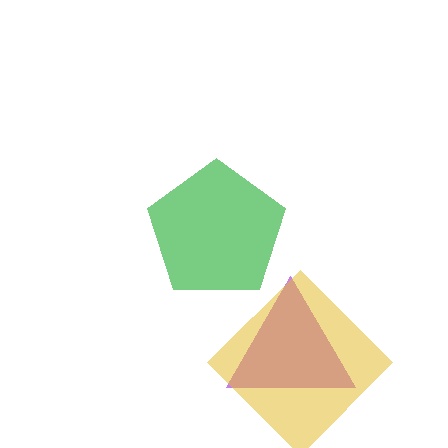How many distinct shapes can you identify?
There are 3 distinct shapes: a green pentagon, a purple triangle, a yellow diamond.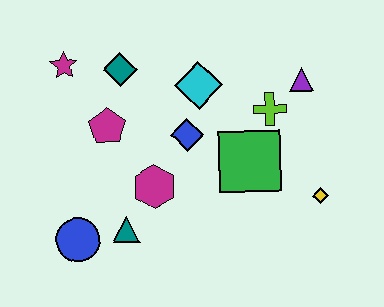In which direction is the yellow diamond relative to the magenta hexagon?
The yellow diamond is to the right of the magenta hexagon.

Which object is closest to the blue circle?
The teal triangle is closest to the blue circle.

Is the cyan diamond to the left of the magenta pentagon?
No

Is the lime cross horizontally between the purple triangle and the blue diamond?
Yes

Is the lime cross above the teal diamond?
No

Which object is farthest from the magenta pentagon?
The yellow diamond is farthest from the magenta pentagon.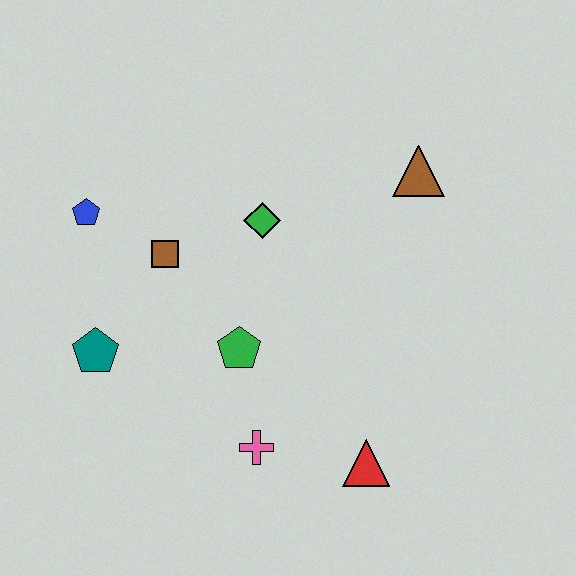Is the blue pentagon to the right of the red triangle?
No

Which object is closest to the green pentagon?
The pink cross is closest to the green pentagon.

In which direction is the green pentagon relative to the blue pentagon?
The green pentagon is to the right of the blue pentagon.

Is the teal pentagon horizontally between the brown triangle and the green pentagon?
No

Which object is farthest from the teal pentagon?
The brown triangle is farthest from the teal pentagon.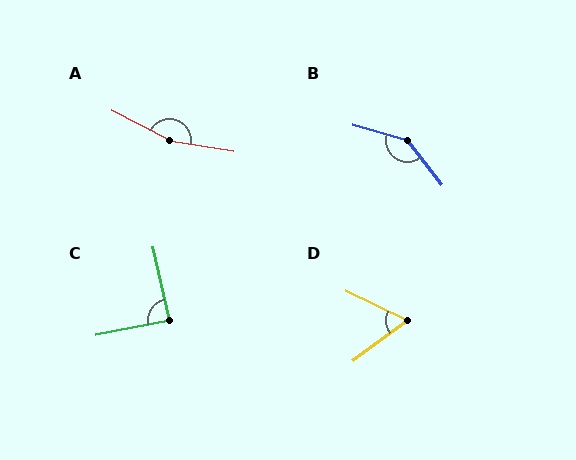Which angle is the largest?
A, at approximately 162 degrees.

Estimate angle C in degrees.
Approximately 89 degrees.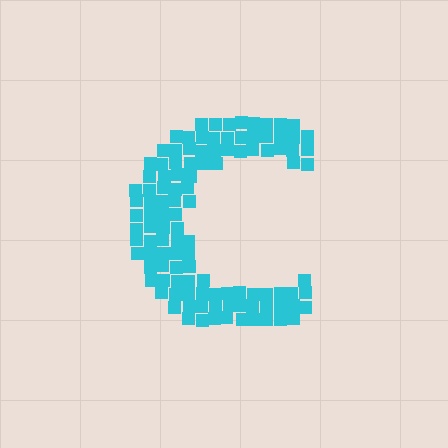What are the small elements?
The small elements are squares.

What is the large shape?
The large shape is the letter C.